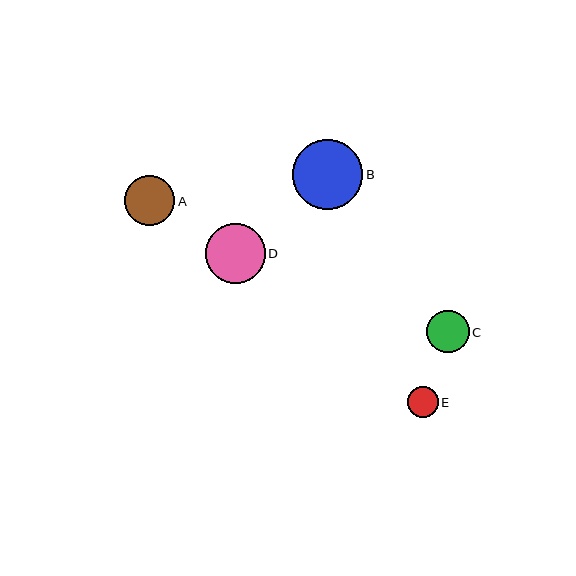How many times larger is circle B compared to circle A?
Circle B is approximately 1.4 times the size of circle A.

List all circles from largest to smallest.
From largest to smallest: B, D, A, C, E.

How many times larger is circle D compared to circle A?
Circle D is approximately 1.2 times the size of circle A.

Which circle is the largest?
Circle B is the largest with a size of approximately 70 pixels.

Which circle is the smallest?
Circle E is the smallest with a size of approximately 31 pixels.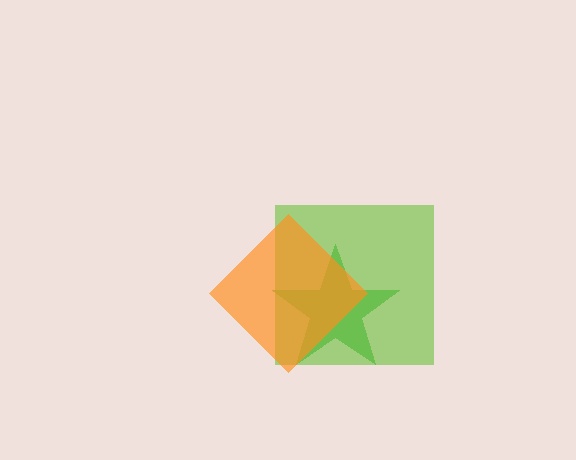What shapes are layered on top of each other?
The layered shapes are: a green star, a lime square, an orange diamond.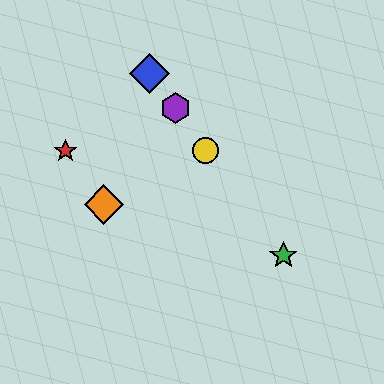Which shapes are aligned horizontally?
The red star, the yellow circle are aligned horizontally.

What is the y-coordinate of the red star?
The red star is at y≈151.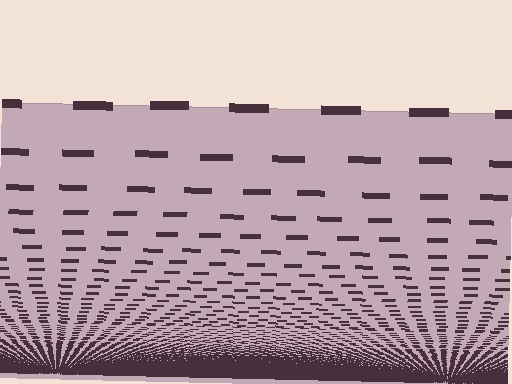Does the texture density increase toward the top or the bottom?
Density increases toward the bottom.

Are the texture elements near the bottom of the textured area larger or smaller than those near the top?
Smaller. The gradient is inverted — elements near the bottom are smaller and denser.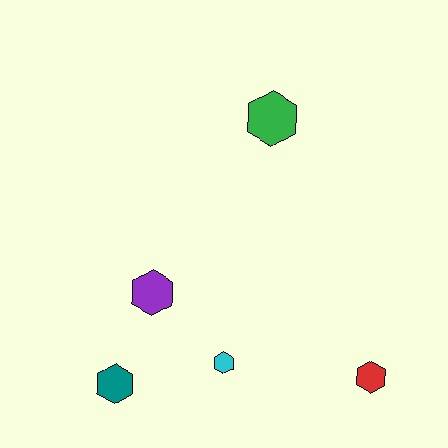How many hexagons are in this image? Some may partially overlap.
There are 5 hexagons.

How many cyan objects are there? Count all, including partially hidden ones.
There is 1 cyan object.